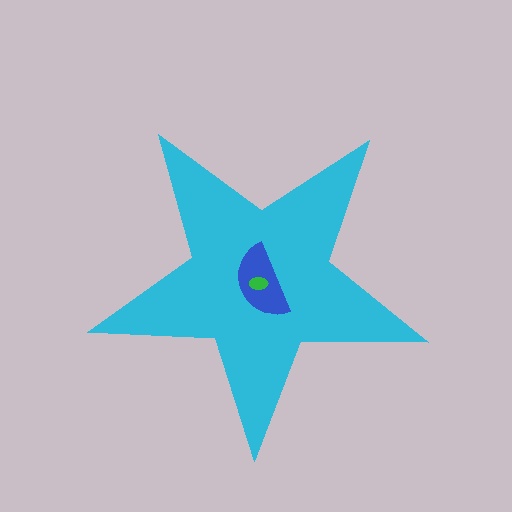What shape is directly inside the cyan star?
The blue semicircle.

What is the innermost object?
The green ellipse.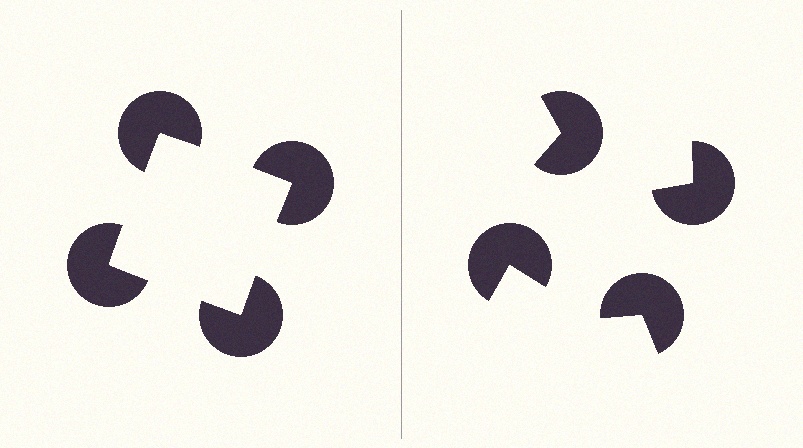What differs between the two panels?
The pac-man discs are positioned identically on both sides; only the wedge orientations differ. On the left they align to a square; on the right they are misaligned.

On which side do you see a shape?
An illusory square appears on the left side. On the right side the wedge cuts are rotated, so no coherent shape forms.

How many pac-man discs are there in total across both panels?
8 — 4 on each side.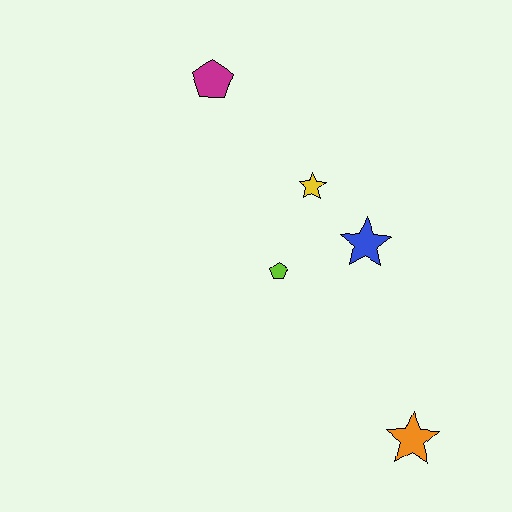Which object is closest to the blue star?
The yellow star is closest to the blue star.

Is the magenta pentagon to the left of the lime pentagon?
Yes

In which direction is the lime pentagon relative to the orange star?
The lime pentagon is above the orange star.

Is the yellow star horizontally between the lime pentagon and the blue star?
Yes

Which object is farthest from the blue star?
The magenta pentagon is farthest from the blue star.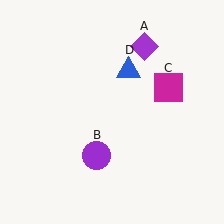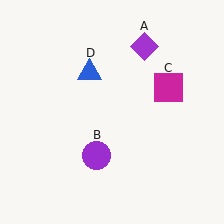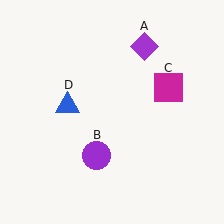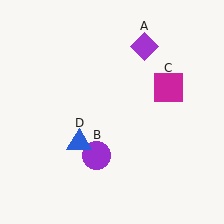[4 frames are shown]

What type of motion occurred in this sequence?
The blue triangle (object D) rotated counterclockwise around the center of the scene.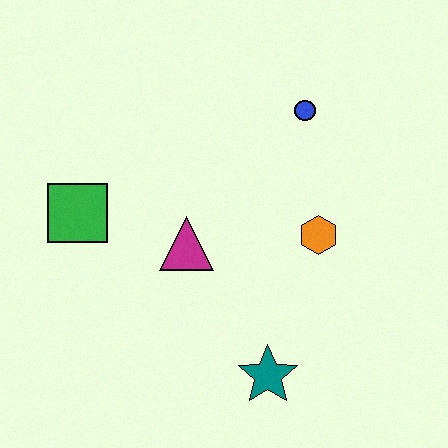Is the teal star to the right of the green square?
Yes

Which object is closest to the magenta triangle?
The green square is closest to the magenta triangle.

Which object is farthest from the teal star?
The blue circle is farthest from the teal star.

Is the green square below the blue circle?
Yes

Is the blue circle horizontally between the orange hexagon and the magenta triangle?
Yes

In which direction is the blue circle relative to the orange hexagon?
The blue circle is above the orange hexagon.